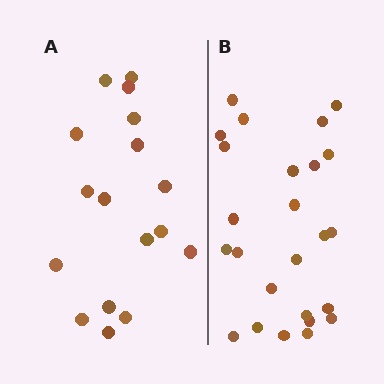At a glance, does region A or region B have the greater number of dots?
Region B (the right region) has more dots.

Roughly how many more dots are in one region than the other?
Region B has roughly 8 or so more dots than region A.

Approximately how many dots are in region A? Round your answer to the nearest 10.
About 20 dots. (The exact count is 17, which rounds to 20.)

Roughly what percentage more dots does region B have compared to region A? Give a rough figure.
About 45% more.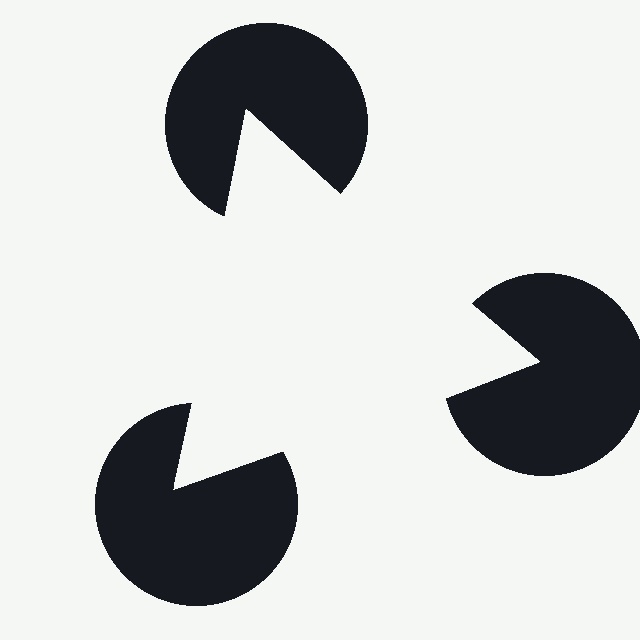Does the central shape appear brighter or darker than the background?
It typically appears slightly brighter than the background, even though no actual brightness change is drawn.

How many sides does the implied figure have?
3 sides.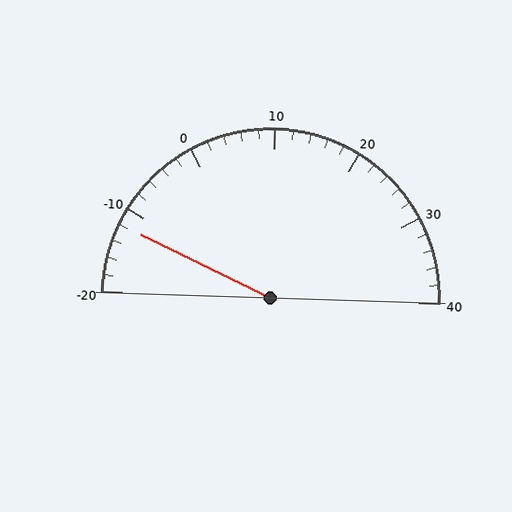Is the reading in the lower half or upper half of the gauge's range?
The reading is in the lower half of the range (-20 to 40).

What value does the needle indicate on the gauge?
The needle indicates approximately -12.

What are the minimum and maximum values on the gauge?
The gauge ranges from -20 to 40.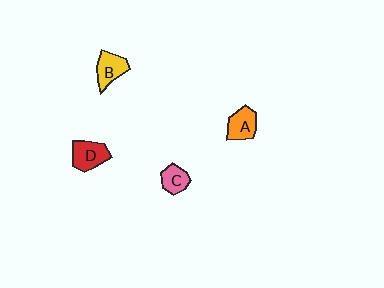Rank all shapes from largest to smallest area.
From largest to smallest: D (red), B (yellow), A (orange), C (pink).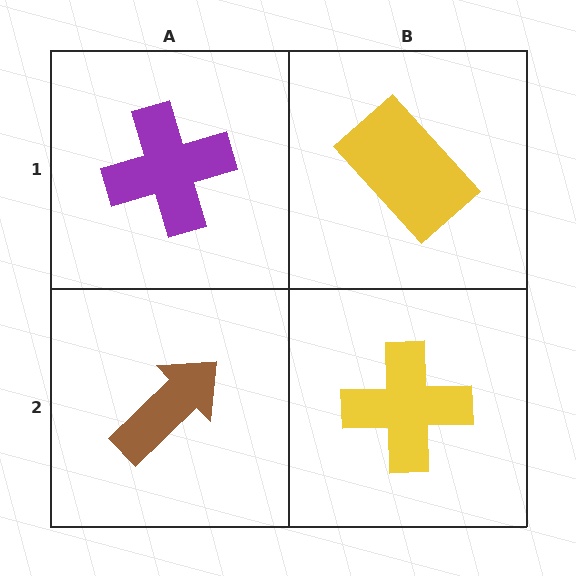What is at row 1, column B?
A yellow rectangle.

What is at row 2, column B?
A yellow cross.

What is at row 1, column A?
A purple cross.